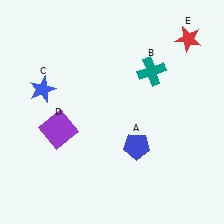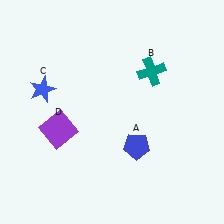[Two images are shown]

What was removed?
The red star (E) was removed in Image 2.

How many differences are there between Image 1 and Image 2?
There is 1 difference between the two images.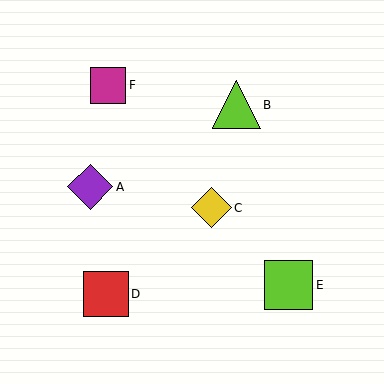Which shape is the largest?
The lime square (labeled E) is the largest.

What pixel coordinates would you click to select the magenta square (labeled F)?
Click at (108, 85) to select the magenta square F.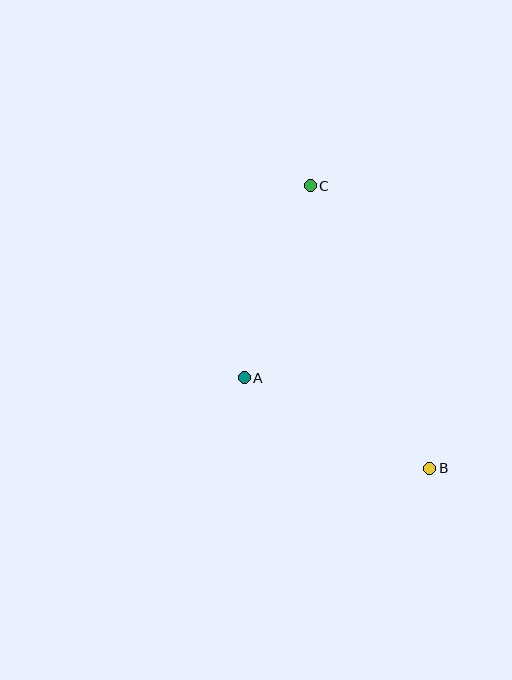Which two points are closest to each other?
Points A and C are closest to each other.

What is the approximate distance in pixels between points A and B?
The distance between A and B is approximately 207 pixels.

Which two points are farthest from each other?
Points B and C are farthest from each other.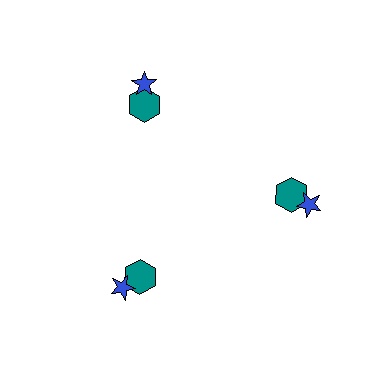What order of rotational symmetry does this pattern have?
This pattern has 3-fold rotational symmetry.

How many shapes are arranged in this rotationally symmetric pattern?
There are 6 shapes, arranged in 3 groups of 2.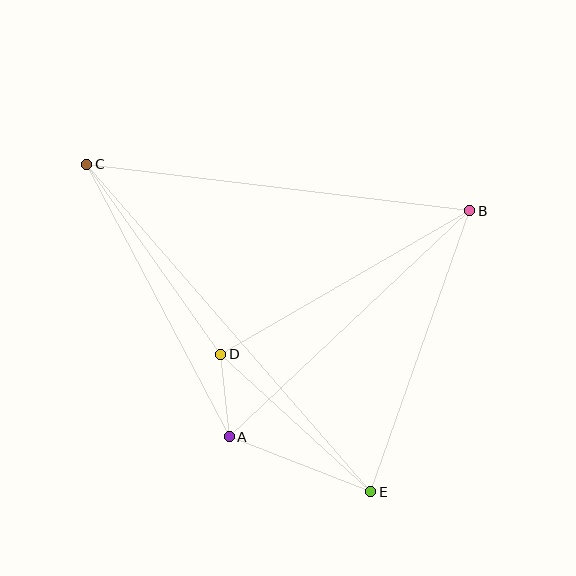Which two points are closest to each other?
Points A and D are closest to each other.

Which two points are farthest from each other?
Points C and E are farthest from each other.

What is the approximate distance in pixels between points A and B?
The distance between A and B is approximately 330 pixels.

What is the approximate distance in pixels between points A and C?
The distance between A and C is approximately 307 pixels.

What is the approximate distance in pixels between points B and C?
The distance between B and C is approximately 386 pixels.